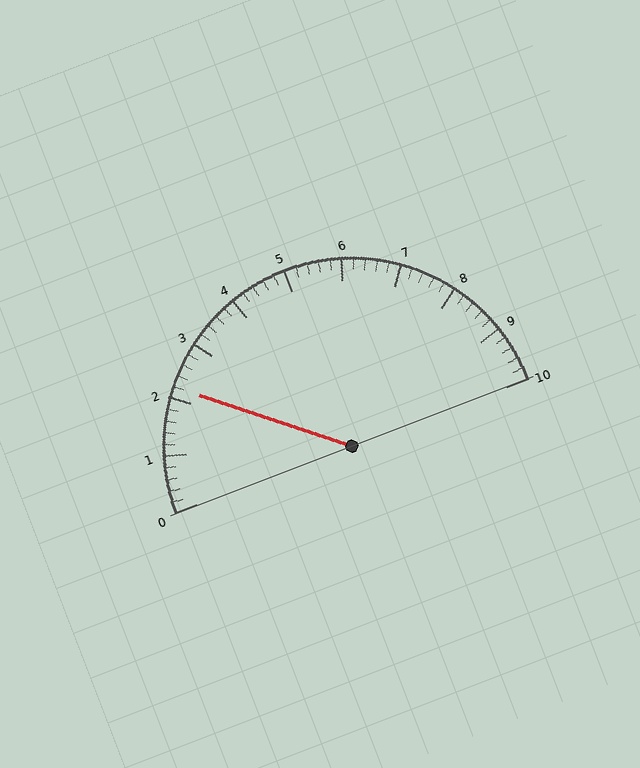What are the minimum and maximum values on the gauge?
The gauge ranges from 0 to 10.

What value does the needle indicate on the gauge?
The needle indicates approximately 2.2.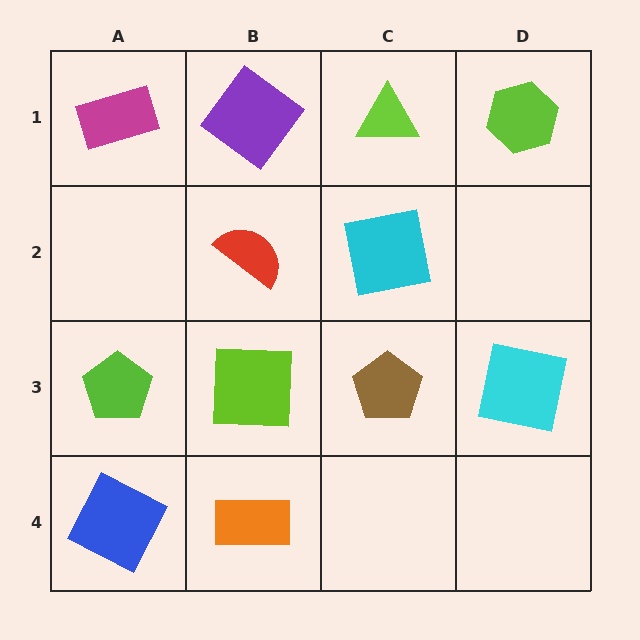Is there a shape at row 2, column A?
No, that cell is empty.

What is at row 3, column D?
A cyan square.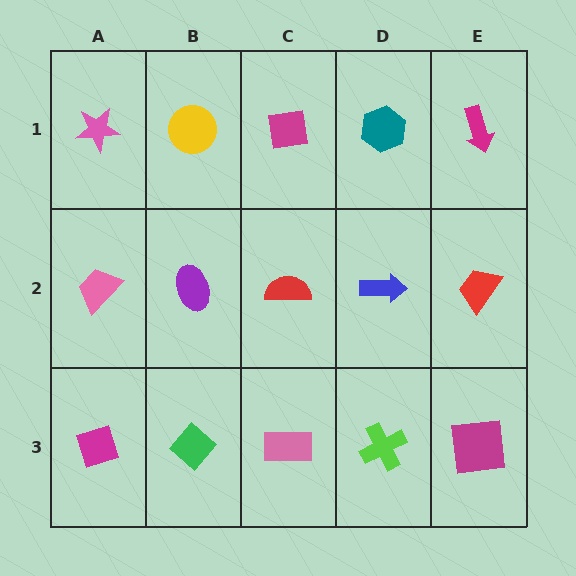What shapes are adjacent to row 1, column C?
A red semicircle (row 2, column C), a yellow circle (row 1, column B), a teal hexagon (row 1, column D).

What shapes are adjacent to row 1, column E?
A red trapezoid (row 2, column E), a teal hexagon (row 1, column D).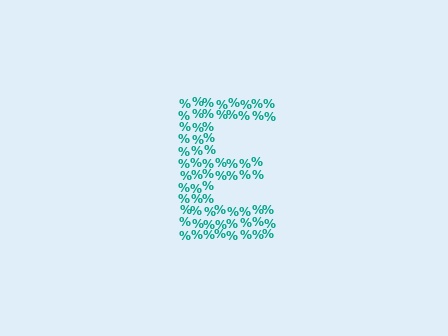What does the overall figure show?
The overall figure shows the letter E.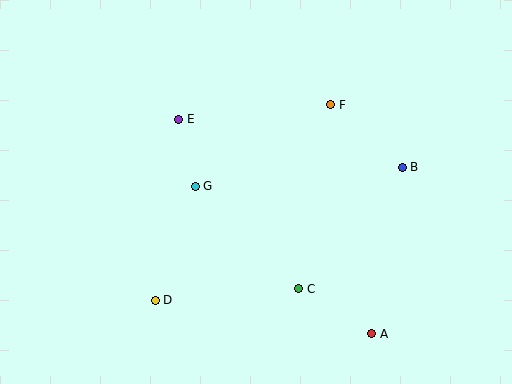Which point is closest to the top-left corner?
Point E is closest to the top-left corner.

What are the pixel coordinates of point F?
Point F is at (331, 105).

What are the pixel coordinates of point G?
Point G is at (195, 186).